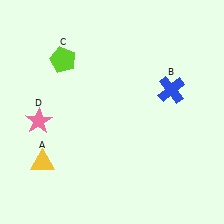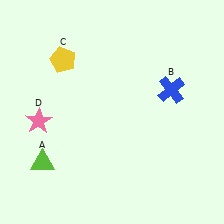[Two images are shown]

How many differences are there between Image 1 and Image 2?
There are 2 differences between the two images.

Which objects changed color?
A changed from yellow to lime. C changed from lime to yellow.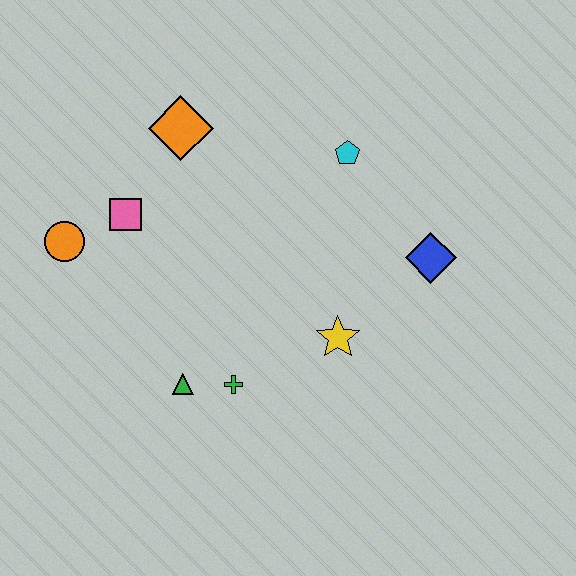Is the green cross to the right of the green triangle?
Yes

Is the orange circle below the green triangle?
No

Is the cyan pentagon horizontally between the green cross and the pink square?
No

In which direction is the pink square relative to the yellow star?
The pink square is to the left of the yellow star.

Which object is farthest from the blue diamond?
The orange circle is farthest from the blue diamond.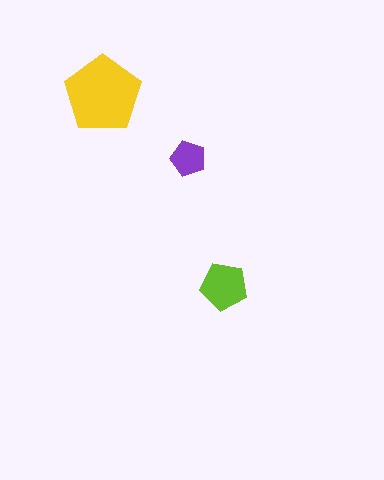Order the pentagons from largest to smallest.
the yellow one, the lime one, the purple one.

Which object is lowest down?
The lime pentagon is bottommost.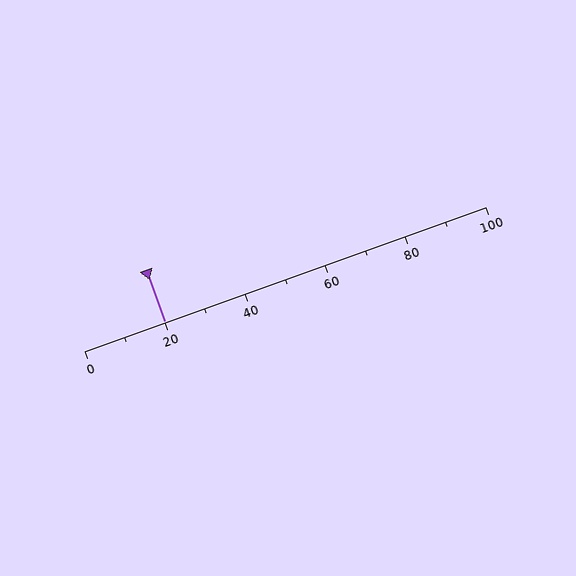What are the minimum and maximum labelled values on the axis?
The axis runs from 0 to 100.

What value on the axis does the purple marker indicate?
The marker indicates approximately 20.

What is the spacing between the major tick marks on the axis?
The major ticks are spaced 20 apart.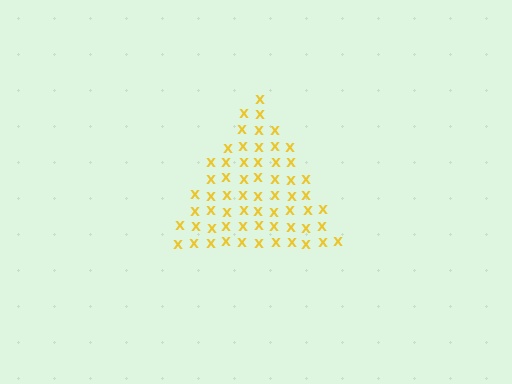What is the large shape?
The large shape is a triangle.